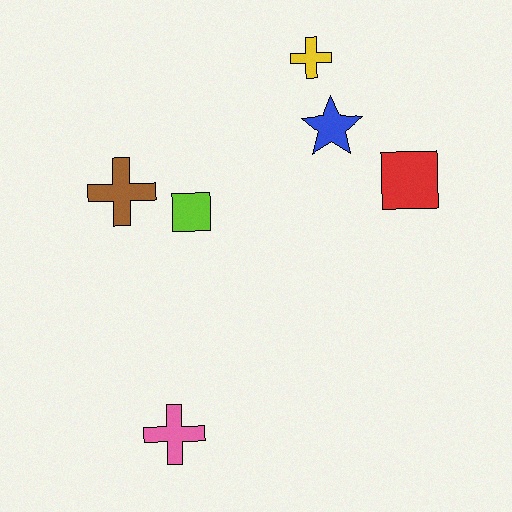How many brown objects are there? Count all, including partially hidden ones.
There is 1 brown object.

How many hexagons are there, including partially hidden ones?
There are no hexagons.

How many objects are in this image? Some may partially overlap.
There are 6 objects.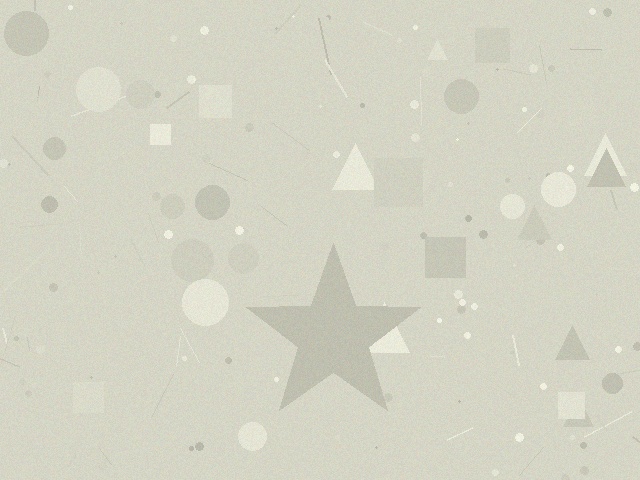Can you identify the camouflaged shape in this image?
The camouflaged shape is a star.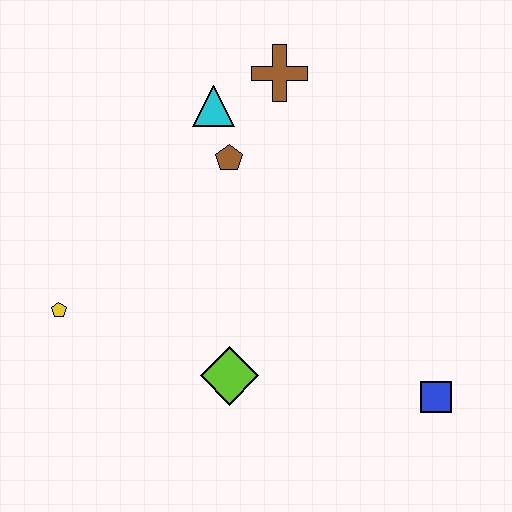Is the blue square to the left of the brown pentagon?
No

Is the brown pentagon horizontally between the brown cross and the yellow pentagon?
Yes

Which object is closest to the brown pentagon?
The cyan triangle is closest to the brown pentagon.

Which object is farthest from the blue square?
The yellow pentagon is farthest from the blue square.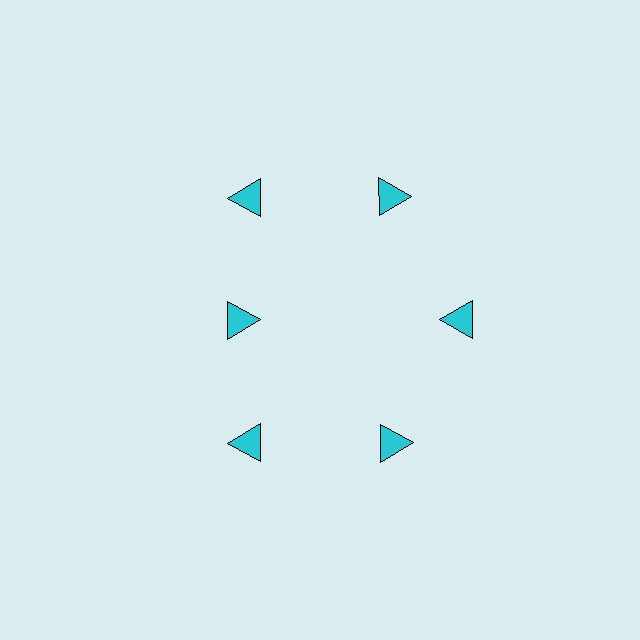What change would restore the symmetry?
The symmetry would be restored by moving it outward, back onto the ring so that all 6 triangles sit at equal angles and equal distance from the center.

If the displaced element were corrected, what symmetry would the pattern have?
It would have 6-fold rotational symmetry — the pattern would map onto itself every 60 degrees.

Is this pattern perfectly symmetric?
No. The 6 cyan triangles are arranged in a ring, but one element near the 9 o'clock position is pulled inward toward the center, breaking the 6-fold rotational symmetry.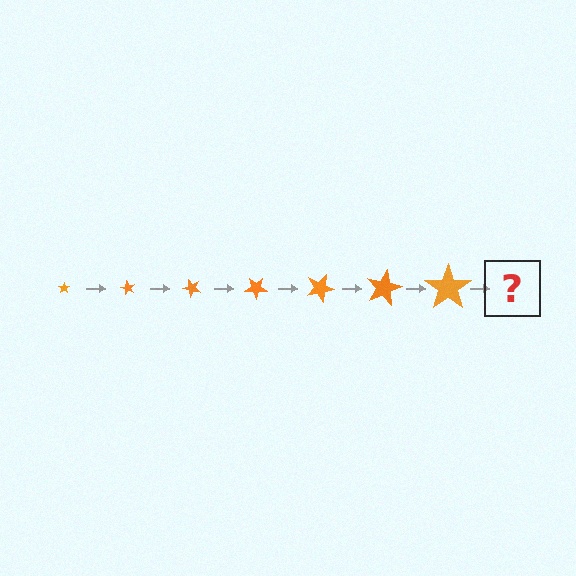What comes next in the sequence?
The next element should be a star, larger than the previous one and rotated 420 degrees from the start.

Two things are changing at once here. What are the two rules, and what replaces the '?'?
The two rules are that the star grows larger each step and it rotates 60 degrees each step. The '?' should be a star, larger than the previous one and rotated 420 degrees from the start.